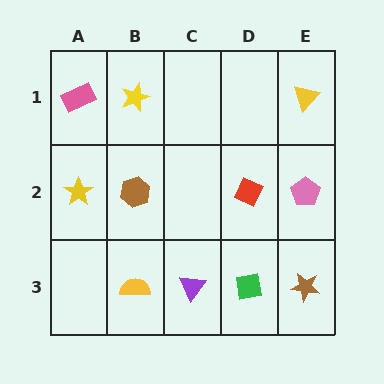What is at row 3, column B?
A yellow semicircle.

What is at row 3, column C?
A purple triangle.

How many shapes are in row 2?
4 shapes.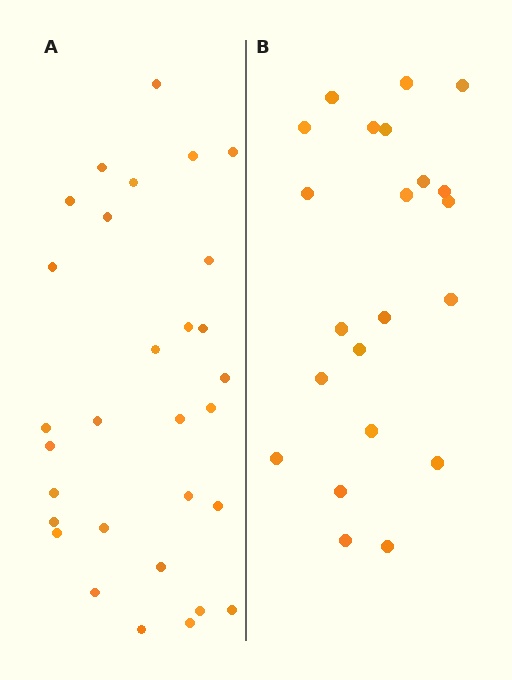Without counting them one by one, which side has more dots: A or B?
Region A (the left region) has more dots.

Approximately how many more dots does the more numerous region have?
Region A has roughly 8 or so more dots than region B.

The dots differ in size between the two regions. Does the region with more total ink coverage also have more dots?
No. Region B has more total ink coverage because its dots are larger, but region A actually contains more individual dots. Total area can be misleading — the number of items is what matters here.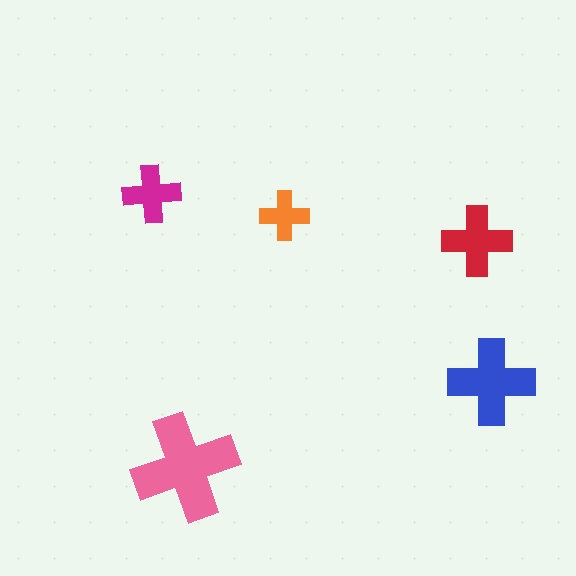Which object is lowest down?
The pink cross is bottommost.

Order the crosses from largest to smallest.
the pink one, the blue one, the red one, the magenta one, the orange one.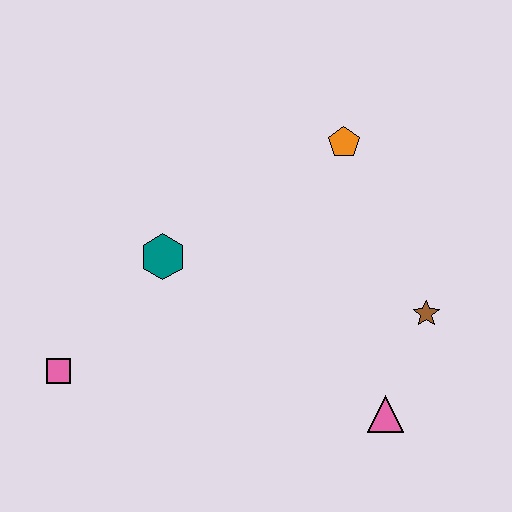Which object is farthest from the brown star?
The pink square is farthest from the brown star.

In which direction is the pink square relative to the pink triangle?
The pink square is to the left of the pink triangle.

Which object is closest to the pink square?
The teal hexagon is closest to the pink square.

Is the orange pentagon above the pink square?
Yes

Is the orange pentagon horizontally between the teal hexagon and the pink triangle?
Yes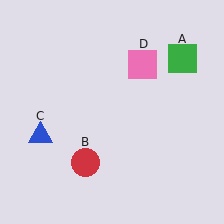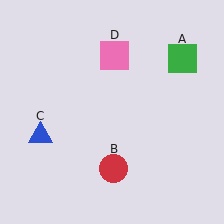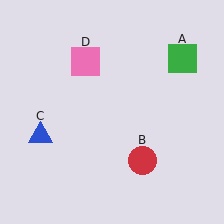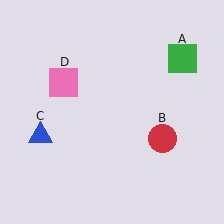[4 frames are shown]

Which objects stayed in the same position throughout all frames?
Green square (object A) and blue triangle (object C) remained stationary.